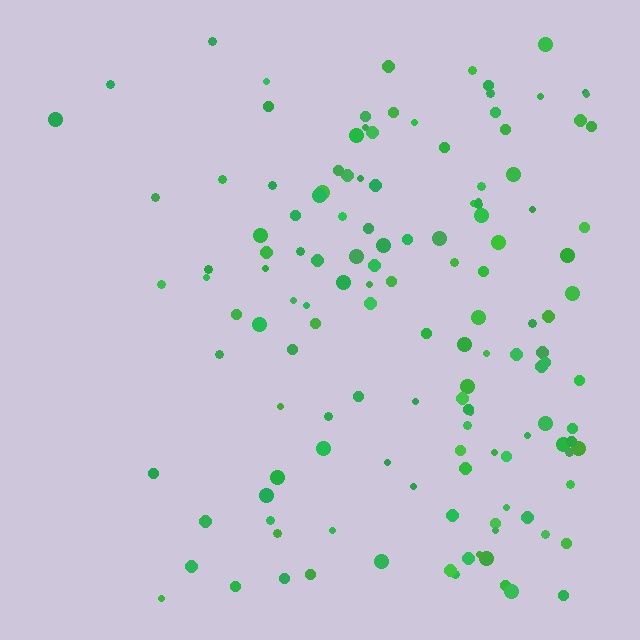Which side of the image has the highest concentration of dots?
The right.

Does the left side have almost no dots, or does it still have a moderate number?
Still a moderate number, just noticeably fewer than the right.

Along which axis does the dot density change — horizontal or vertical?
Horizontal.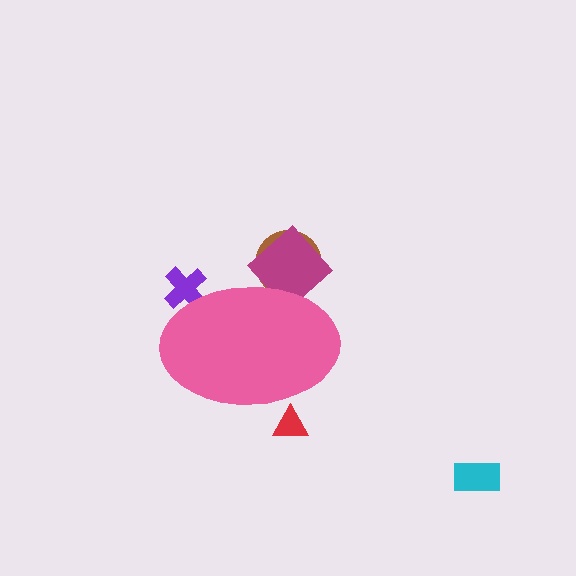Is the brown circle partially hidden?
Yes, the brown circle is partially hidden behind the pink ellipse.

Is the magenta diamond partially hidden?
Yes, the magenta diamond is partially hidden behind the pink ellipse.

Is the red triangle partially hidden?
Yes, the red triangle is partially hidden behind the pink ellipse.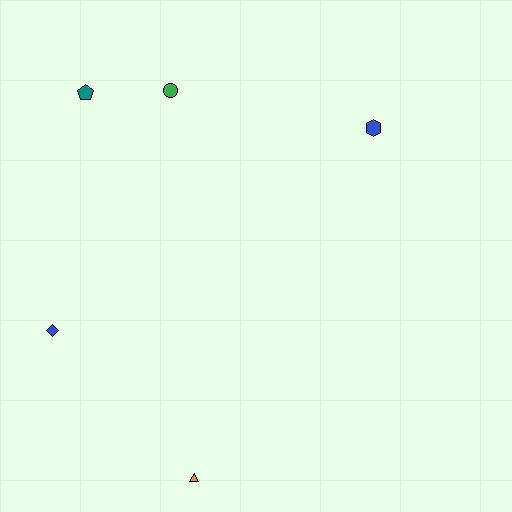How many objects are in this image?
There are 5 objects.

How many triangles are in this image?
There is 1 triangle.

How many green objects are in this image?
There is 1 green object.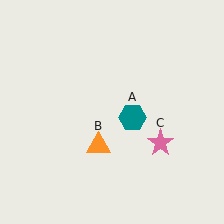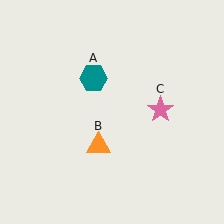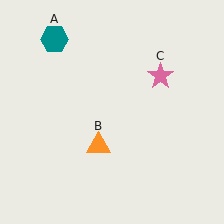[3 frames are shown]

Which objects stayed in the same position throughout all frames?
Orange triangle (object B) remained stationary.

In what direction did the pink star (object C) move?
The pink star (object C) moved up.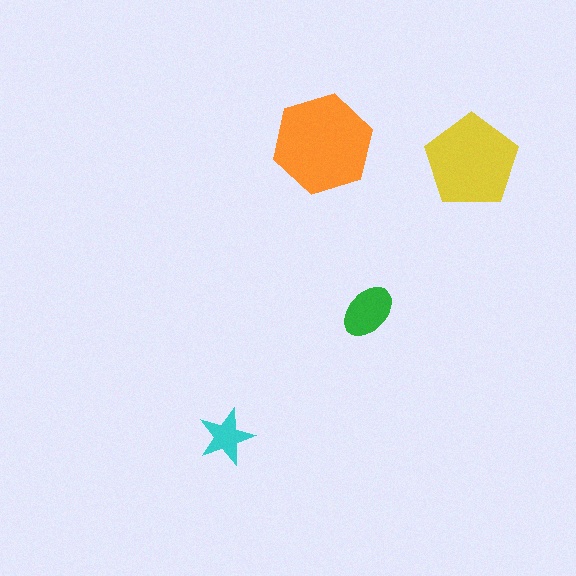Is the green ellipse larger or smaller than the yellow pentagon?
Smaller.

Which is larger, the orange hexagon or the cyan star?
The orange hexagon.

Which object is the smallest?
The cyan star.